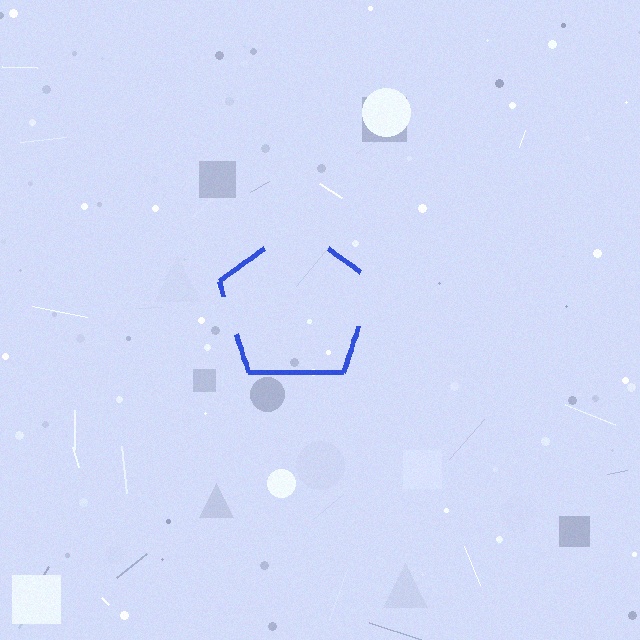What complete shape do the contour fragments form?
The contour fragments form a pentagon.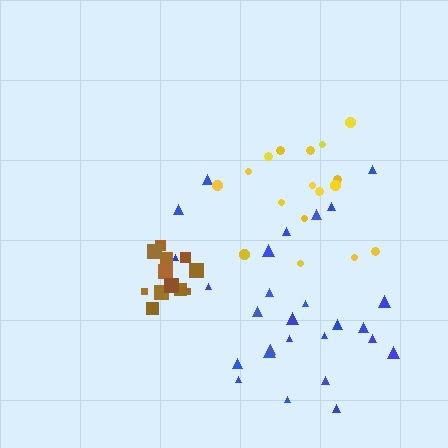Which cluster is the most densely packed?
Brown.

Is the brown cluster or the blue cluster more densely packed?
Brown.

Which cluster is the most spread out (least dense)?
Blue.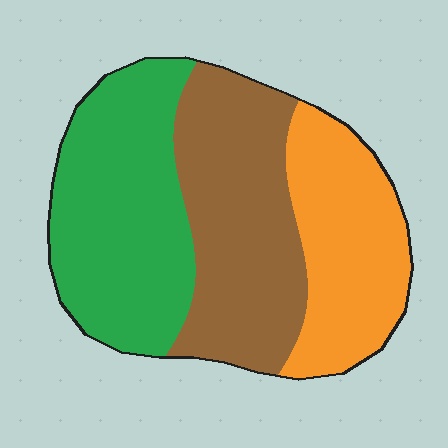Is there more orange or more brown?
Brown.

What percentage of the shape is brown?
Brown takes up about three eighths (3/8) of the shape.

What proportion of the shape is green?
Green takes up about three eighths (3/8) of the shape.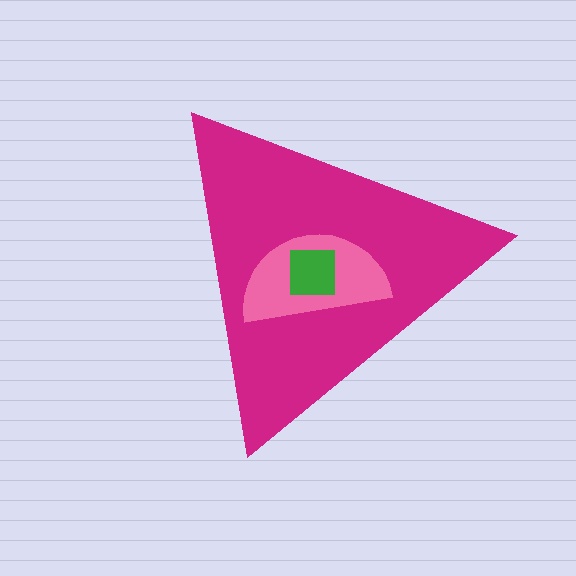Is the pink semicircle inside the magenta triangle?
Yes.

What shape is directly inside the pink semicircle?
The green square.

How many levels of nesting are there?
3.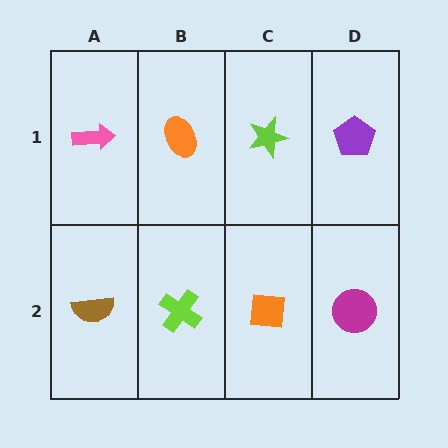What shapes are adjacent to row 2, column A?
A pink arrow (row 1, column A), a lime cross (row 2, column B).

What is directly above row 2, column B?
An orange ellipse.